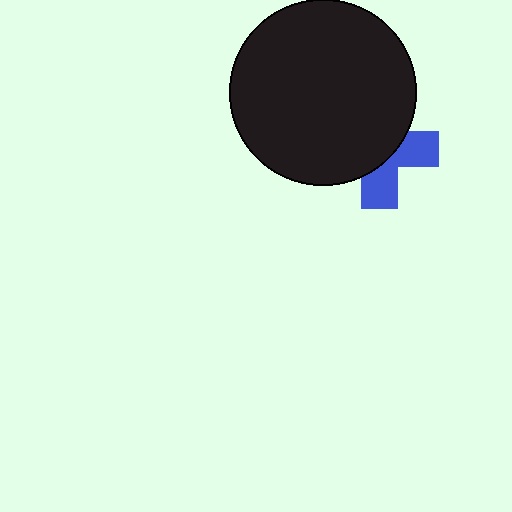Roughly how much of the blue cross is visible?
A small part of it is visible (roughly 40%).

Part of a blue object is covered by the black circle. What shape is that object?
It is a cross.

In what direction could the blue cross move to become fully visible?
The blue cross could move toward the lower-right. That would shift it out from behind the black circle entirely.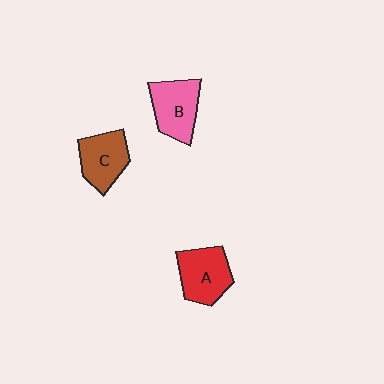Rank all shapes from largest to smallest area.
From largest to smallest: A (red), B (pink), C (brown).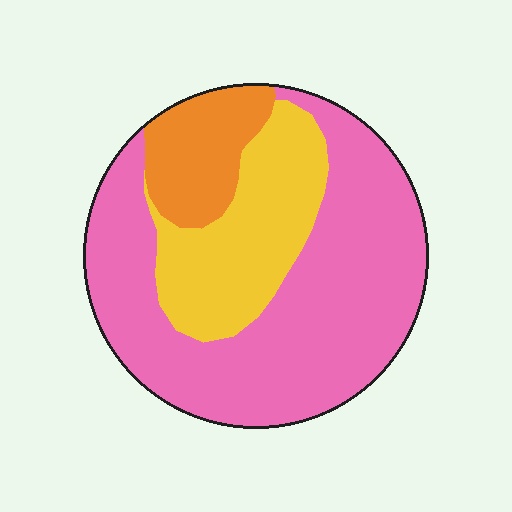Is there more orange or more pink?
Pink.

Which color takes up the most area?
Pink, at roughly 60%.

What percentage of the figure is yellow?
Yellow takes up about one quarter (1/4) of the figure.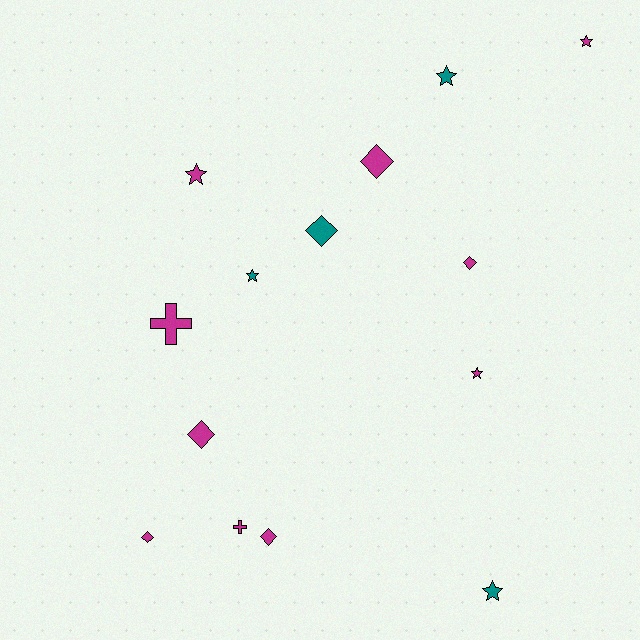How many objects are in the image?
There are 14 objects.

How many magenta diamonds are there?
There are 5 magenta diamonds.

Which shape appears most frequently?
Star, with 6 objects.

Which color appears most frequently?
Magenta, with 10 objects.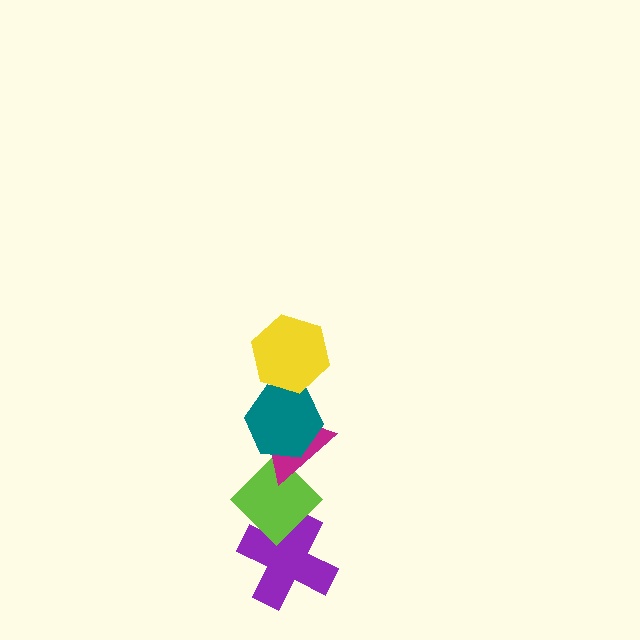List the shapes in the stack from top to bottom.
From top to bottom: the yellow hexagon, the teal hexagon, the magenta triangle, the lime diamond, the purple cross.